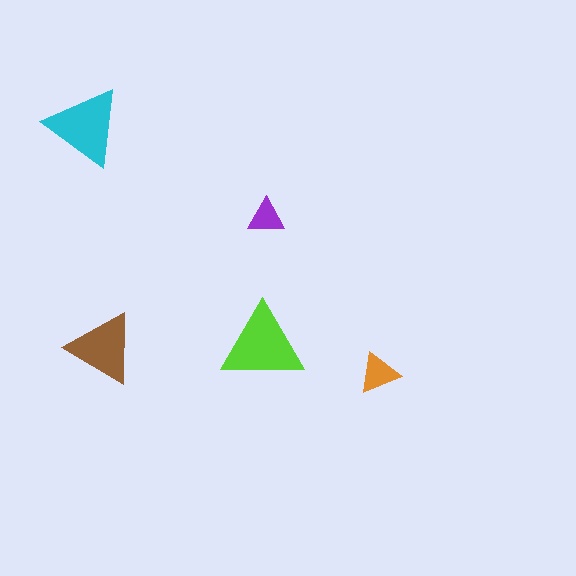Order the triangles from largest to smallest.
the lime one, the cyan one, the brown one, the orange one, the purple one.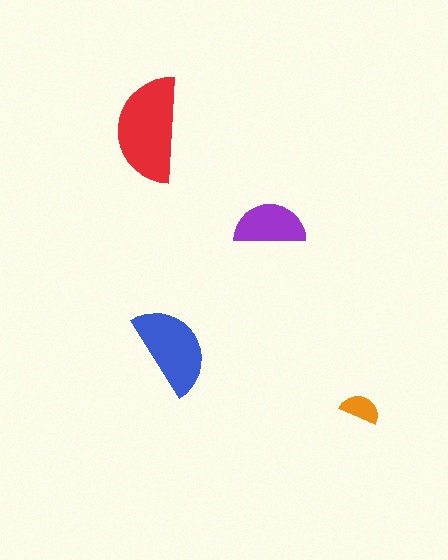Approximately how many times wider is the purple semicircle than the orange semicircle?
About 2 times wider.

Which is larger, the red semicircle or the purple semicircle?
The red one.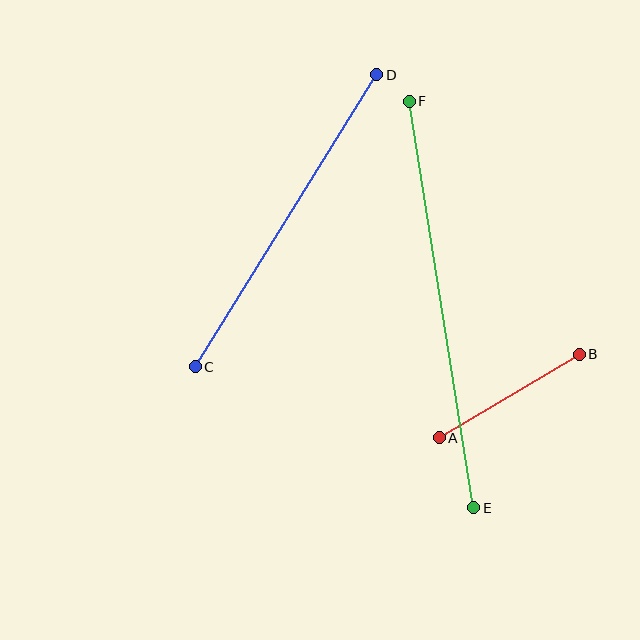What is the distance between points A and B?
The distance is approximately 163 pixels.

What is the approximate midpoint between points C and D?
The midpoint is at approximately (286, 221) pixels.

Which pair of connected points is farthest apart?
Points E and F are farthest apart.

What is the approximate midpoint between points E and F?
The midpoint is at approximately (441, 304) pixels.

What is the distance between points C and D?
The distance is approximately 344 pixels.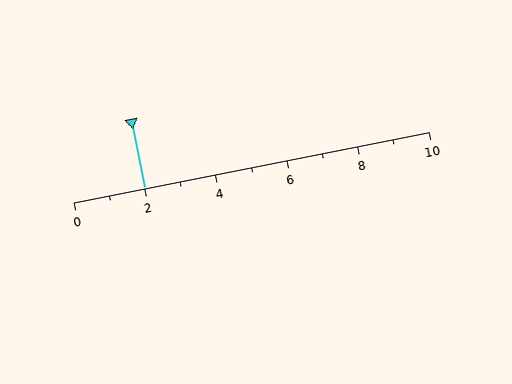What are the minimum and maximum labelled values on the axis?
The axis runs from 0 to 10.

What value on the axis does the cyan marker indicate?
The marker indicates approximately 2.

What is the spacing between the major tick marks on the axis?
The major ticks are spaced 2 apart.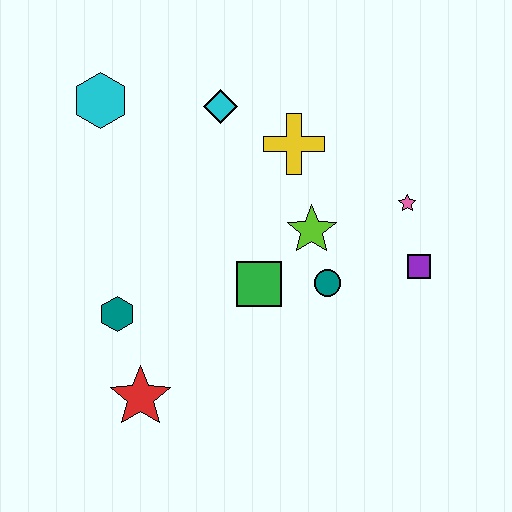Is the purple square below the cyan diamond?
Yes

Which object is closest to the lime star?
The teal circle is closest to the lime star.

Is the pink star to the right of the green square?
Yes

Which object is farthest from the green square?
The cyan hexagon is farthest from the green square.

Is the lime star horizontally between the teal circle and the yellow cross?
Yes